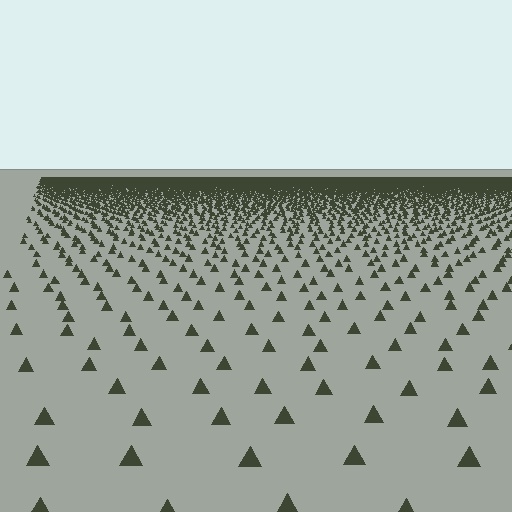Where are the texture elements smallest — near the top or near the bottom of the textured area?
Near the top.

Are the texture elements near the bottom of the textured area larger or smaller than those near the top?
Larger. Near the bottom, elements are closer to the viewer and appear at a bigger on-screen size.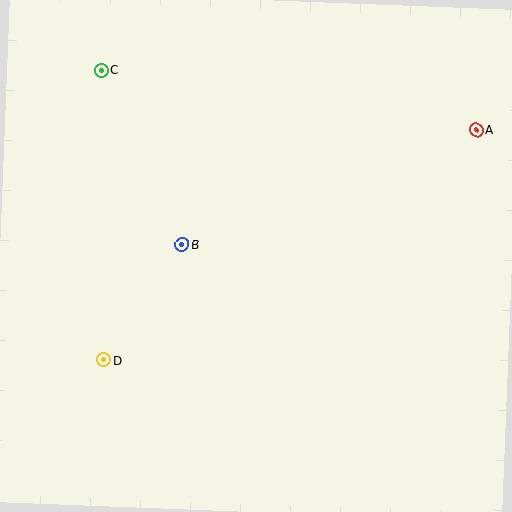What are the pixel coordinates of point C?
Point C is at (101, 70).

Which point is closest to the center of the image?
Point B at (182, 245) is closest to the center.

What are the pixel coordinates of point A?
Point A is at (476, 130).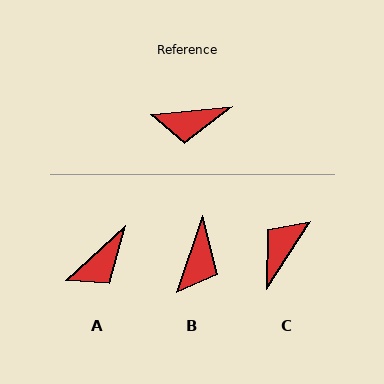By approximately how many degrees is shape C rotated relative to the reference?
Approximately 128 degrees clockwise.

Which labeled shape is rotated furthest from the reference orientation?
C, about 128 degrees away.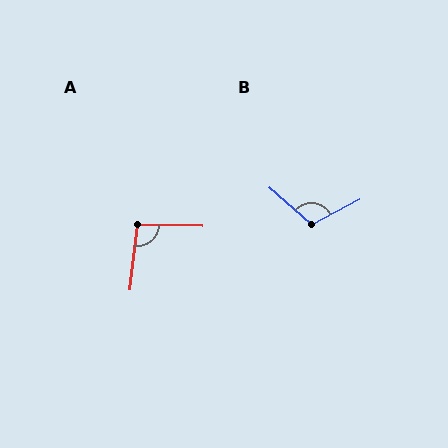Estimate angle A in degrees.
Approximately 95 degrees.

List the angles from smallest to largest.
A (95°), B (111°).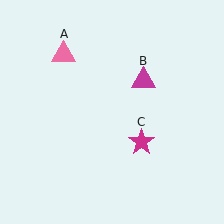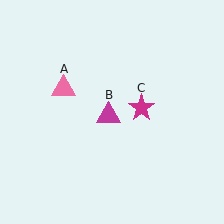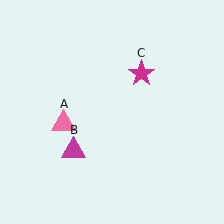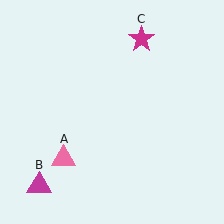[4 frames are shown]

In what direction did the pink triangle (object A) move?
The pink triangle (object A) moved down.